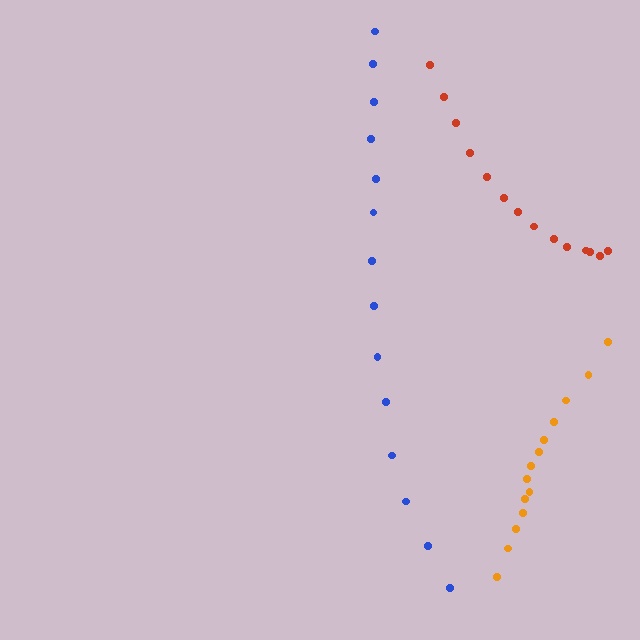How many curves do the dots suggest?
There are 3 distinct paths.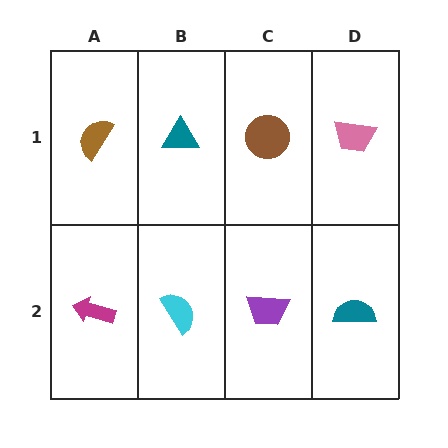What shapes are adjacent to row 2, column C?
A brown circle (row 1, column C), a cyan semicircle (row 2, column B), a teal semicircle (row 2, column D).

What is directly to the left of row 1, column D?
A brown circle.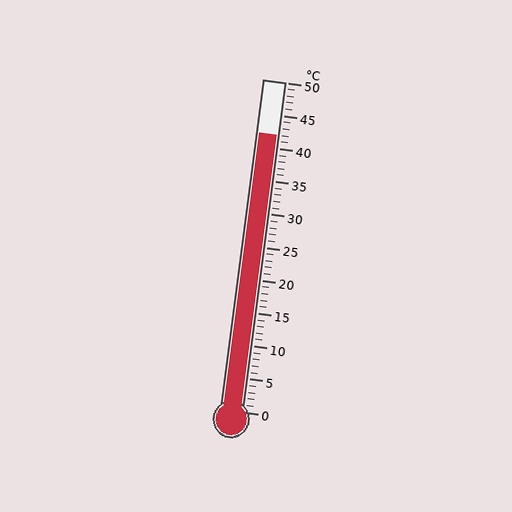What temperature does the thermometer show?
The thermometer shows approximately 42°C.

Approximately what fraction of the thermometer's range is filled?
The thermometer is filled to approximately 85% of its range.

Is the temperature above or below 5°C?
The temperature is above 5°C.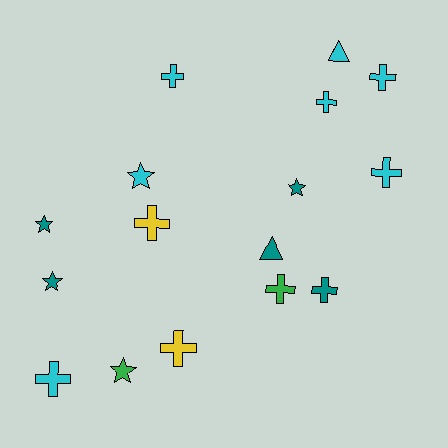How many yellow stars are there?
There are no yellow stars.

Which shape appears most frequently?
Cross, with 9 objects.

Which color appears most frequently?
Cyan, with 7 objects.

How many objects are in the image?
There are 16 objects.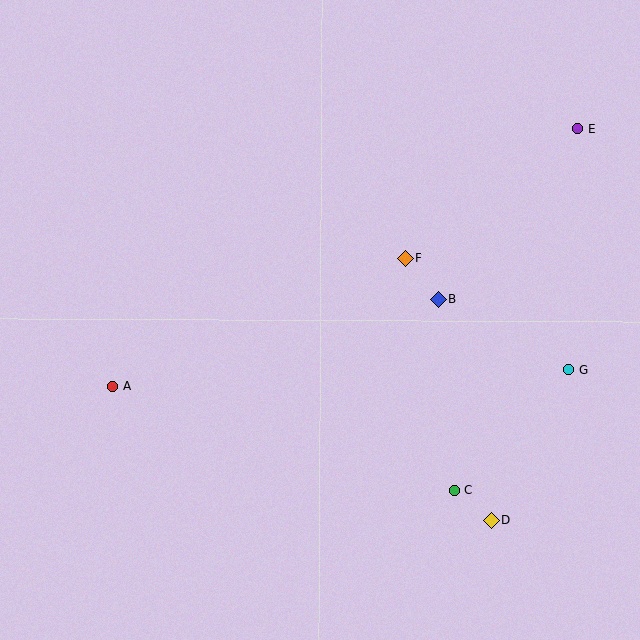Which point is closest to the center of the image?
Point F at (405, 259) is closest to the center.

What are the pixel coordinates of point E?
Point E is at (578, 129).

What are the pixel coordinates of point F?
Point F is at (405, 259).